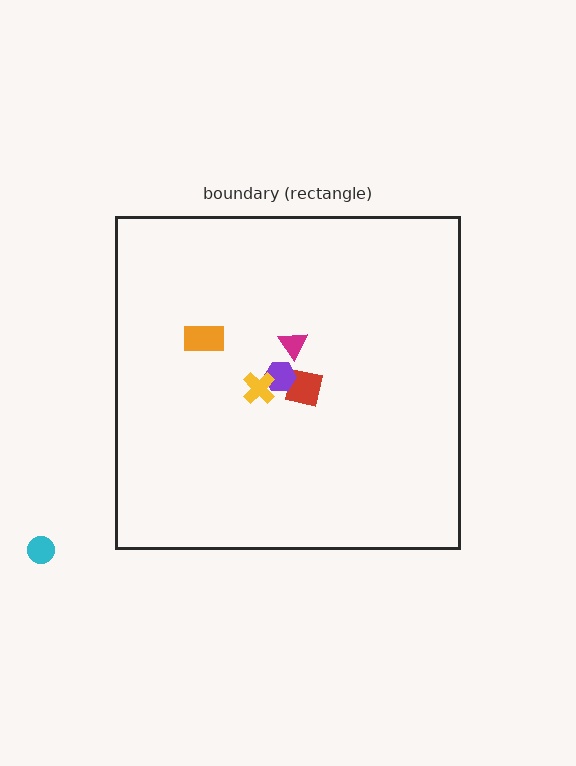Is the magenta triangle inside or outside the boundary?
Inside.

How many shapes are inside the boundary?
5 inside, 1 outside.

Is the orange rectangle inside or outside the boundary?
Inside.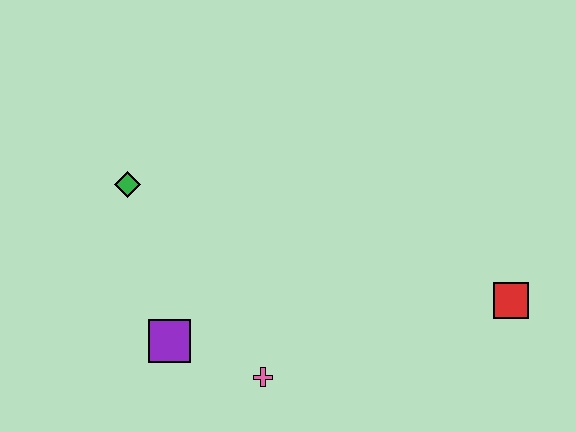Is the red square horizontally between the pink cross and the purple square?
No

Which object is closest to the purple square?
The pink cross is closest to the purple square.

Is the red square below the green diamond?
Yes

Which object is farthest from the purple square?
The red square is farthest from the purple square.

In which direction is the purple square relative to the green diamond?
The purple square is below the green diamond.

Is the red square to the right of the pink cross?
Yes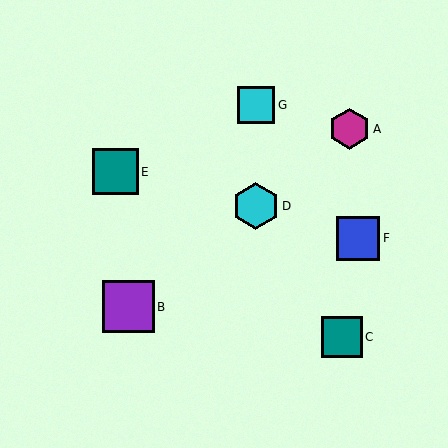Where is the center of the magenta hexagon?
The center of the magenta hexagon is at (350, 129).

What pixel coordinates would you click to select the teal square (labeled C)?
Click at (342, 337) to select the teal square C.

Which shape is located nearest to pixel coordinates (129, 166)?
The teal square (labeled E) at (116, 172) is nearest to that location.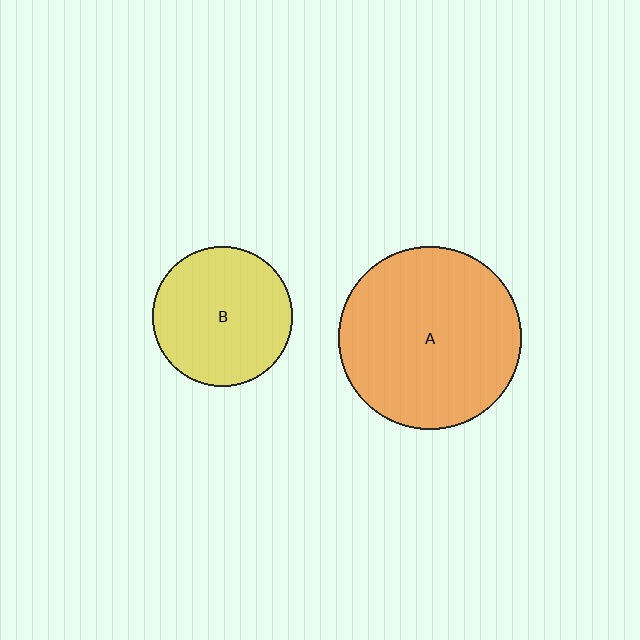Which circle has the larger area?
Circle A (orange).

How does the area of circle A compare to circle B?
Approximately 1.7 times.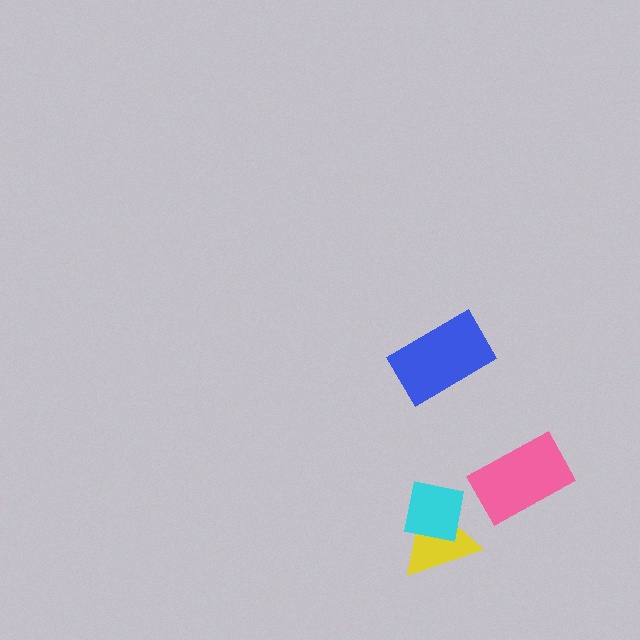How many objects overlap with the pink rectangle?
0 objects overlap with the pink rectangle.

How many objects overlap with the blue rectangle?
0 objects overlap with the blue rectangle.